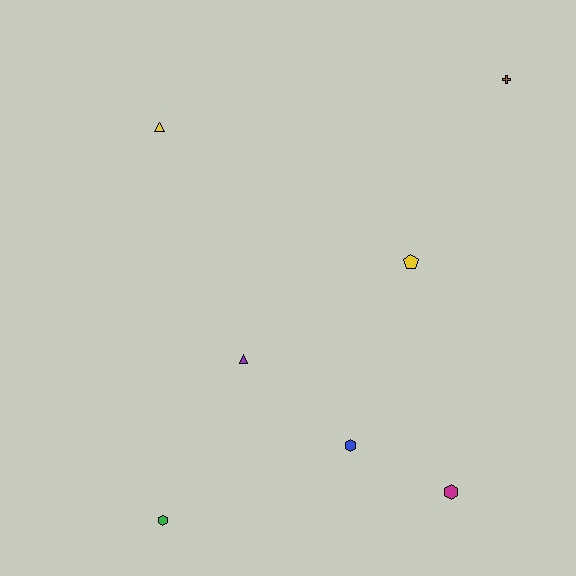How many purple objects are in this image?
There is 1 purple object.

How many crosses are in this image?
There is 1 cross.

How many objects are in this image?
There are 7 objects.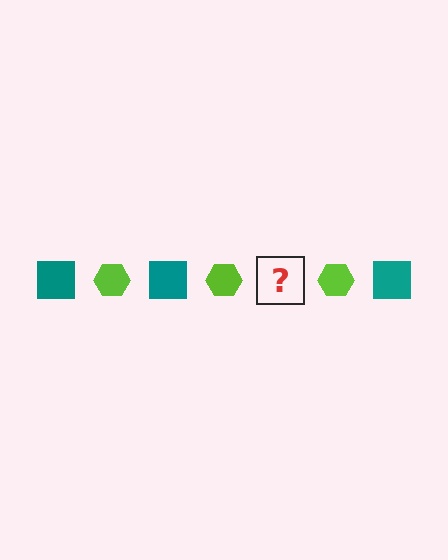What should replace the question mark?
The question mark should be replaced with a teal square.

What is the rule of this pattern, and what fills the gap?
The rule is that the pattern alternates between teal square and lime hexagon. The gap should be filled with a teal square.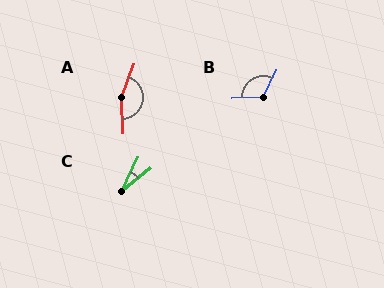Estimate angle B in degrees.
Approximately 119 degrees.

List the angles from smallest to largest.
C (25°), B (119°), A (157°).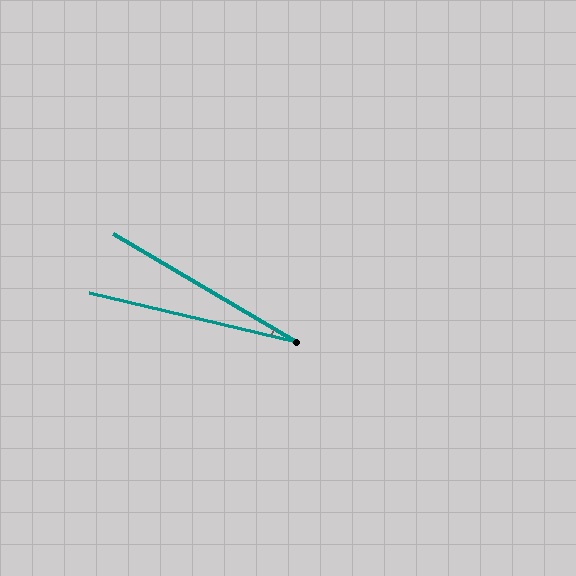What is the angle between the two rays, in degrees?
Approximately 17 degrees.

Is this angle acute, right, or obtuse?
It is acute.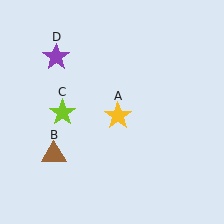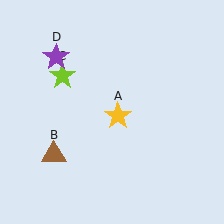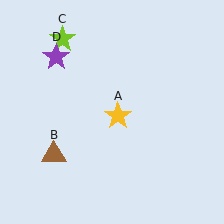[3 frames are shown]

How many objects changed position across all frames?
1 object changed position: lime star (object C).